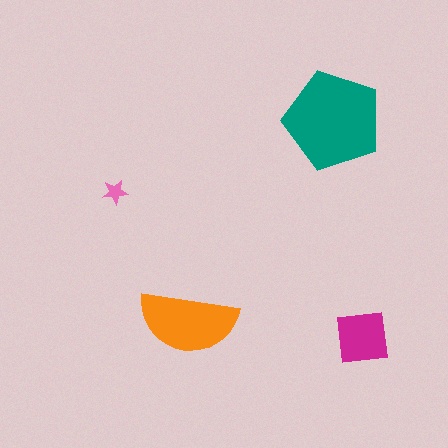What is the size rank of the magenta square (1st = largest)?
3rd.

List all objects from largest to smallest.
The teal pentagon, the orange semicircle, the magenta square, the pink star.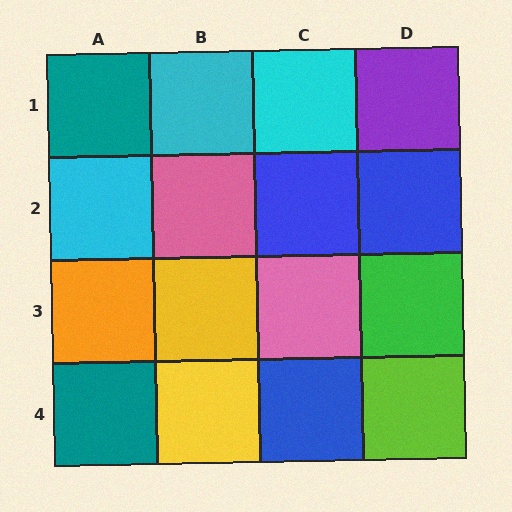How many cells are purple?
1 cell is purple.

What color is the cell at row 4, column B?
Yellow.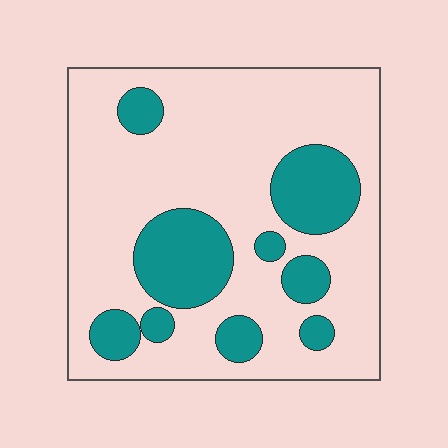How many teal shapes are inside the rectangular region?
9.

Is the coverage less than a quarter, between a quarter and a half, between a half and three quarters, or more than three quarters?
Between a quarter and a half.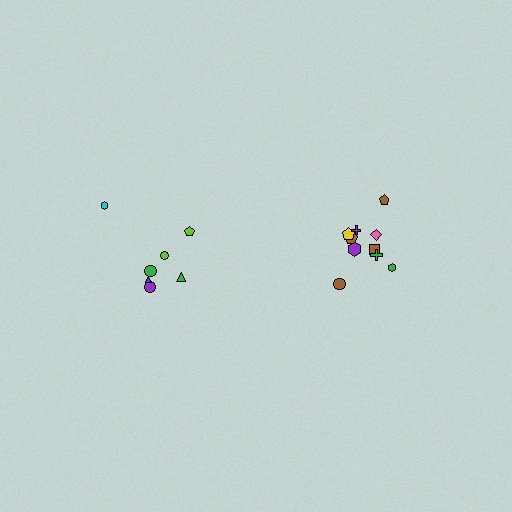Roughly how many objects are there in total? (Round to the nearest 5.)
Roughly 15 objects in total.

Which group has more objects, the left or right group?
The right group.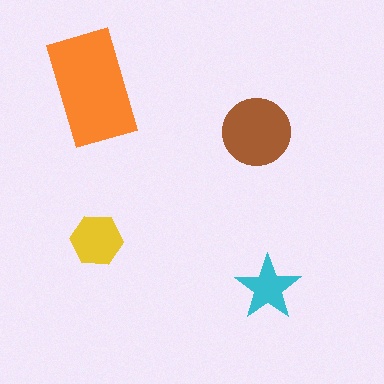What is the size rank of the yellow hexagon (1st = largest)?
3rd.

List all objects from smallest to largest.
The cyan star, the yellow hexagon, the brown circle, the orange rectangle.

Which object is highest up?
The orange rectangle is topmost.